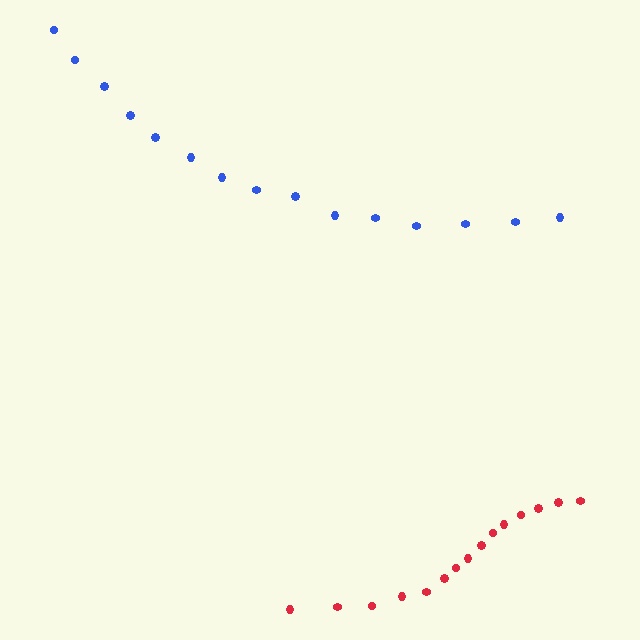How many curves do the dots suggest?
There are 2 distinct paths.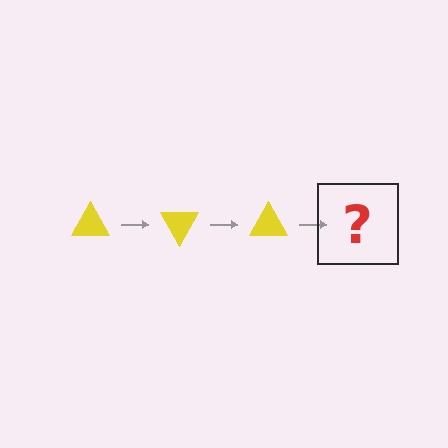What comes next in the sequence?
The next element should be a yellow triangle rotated 180 degrees.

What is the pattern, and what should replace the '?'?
The pattern is that the triangle rotates 60 degrees each step. The '?' should be a yellow triangle rotated 180 degrees.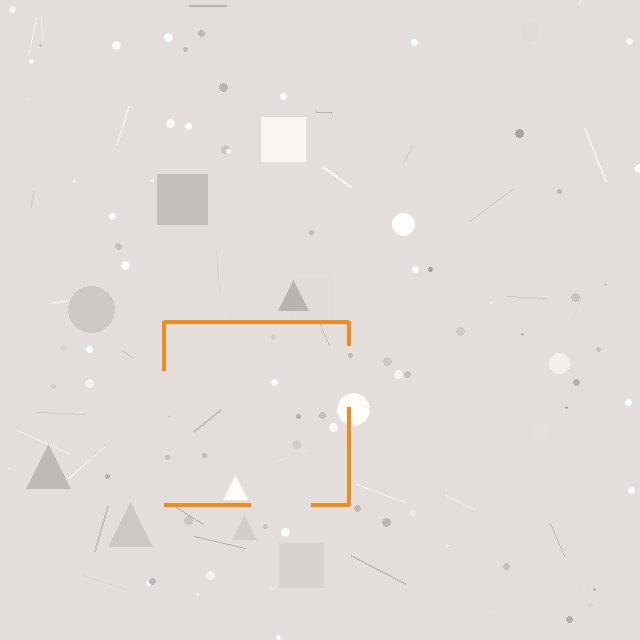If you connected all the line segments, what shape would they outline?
They would outline a square.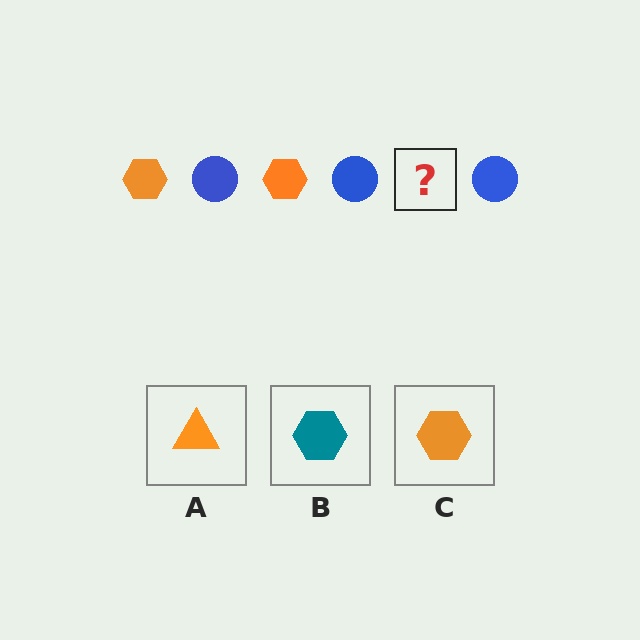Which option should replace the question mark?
Option C.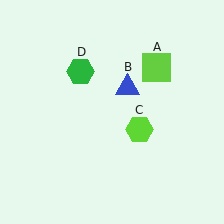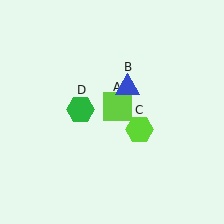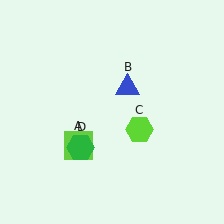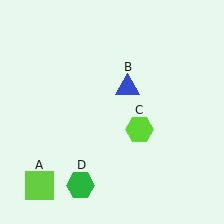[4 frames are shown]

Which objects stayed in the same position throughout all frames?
Blue triangle (object B) and lime hexagon (object C) remained stationary.